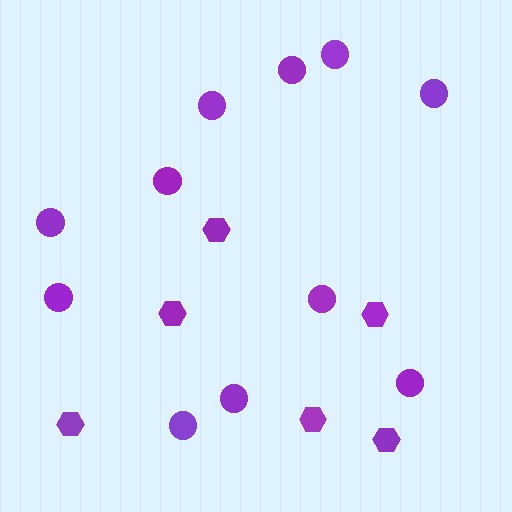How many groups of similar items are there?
There are 2 groups: one group of circles (11) and one group of hexagons (6).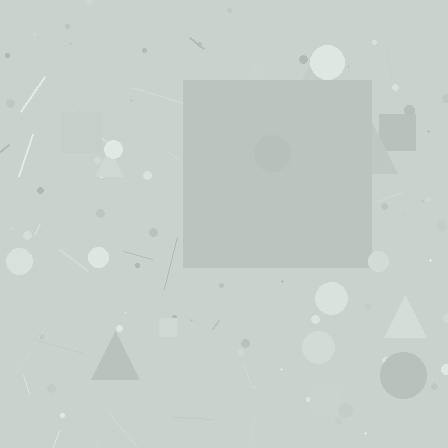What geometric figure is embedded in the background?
A square is embedded in the background.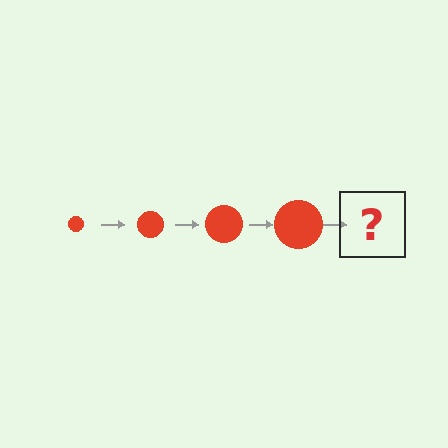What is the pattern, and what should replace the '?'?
The pattern is that the circle gets progressively larger each step. The '?' should be a red circle, larger than the previous one.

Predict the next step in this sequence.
The next step is a red circle, larger than the previous one.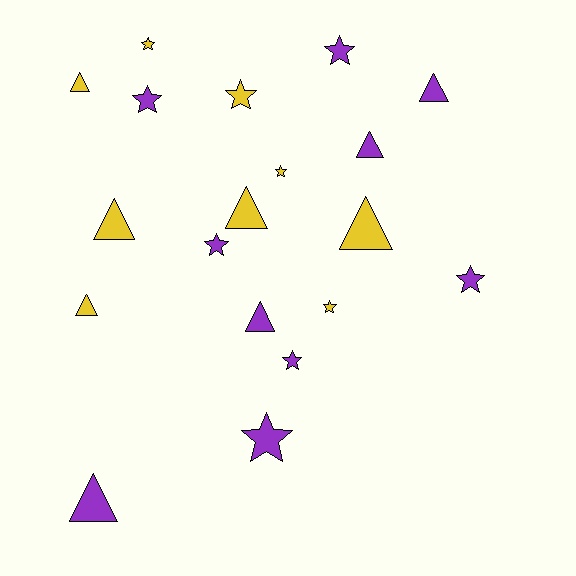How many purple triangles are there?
There are 4 purple triangles.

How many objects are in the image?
There are 19 objects.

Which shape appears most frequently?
Star, with 10 objects.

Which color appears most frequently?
Purple, with 10 objects.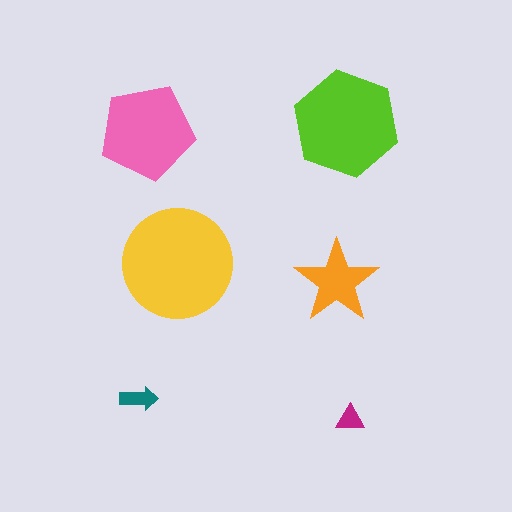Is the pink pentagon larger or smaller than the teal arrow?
Larger.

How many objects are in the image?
There are 6 objects in the image.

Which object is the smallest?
The magenta triangle.